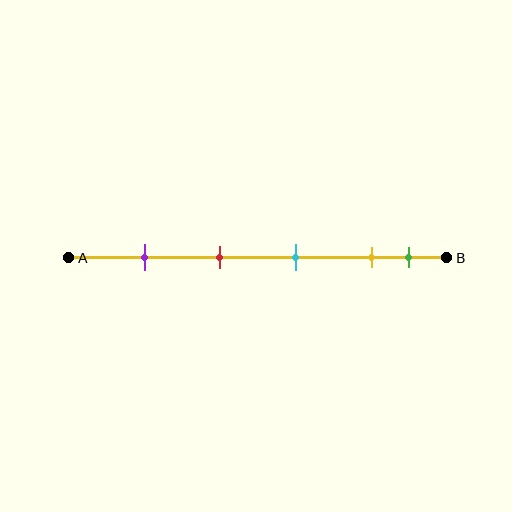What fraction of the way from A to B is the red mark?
The red mark is approximately 40% (0.4) of the way from A to B.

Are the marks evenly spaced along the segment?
No, the marks are not evenly spaced.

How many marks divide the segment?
There are 5 marks dividing the segment.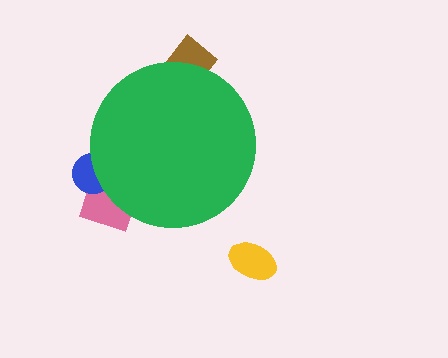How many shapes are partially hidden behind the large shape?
3 shapes are partially hidden.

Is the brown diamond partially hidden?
Yes, the brown diamond is partially hidden behind the green circle.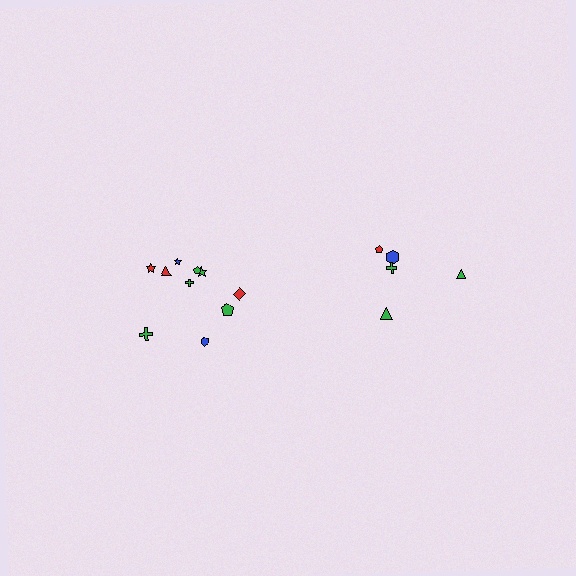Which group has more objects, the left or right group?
The left group.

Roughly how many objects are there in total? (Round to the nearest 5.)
Roughly 15 objects in total.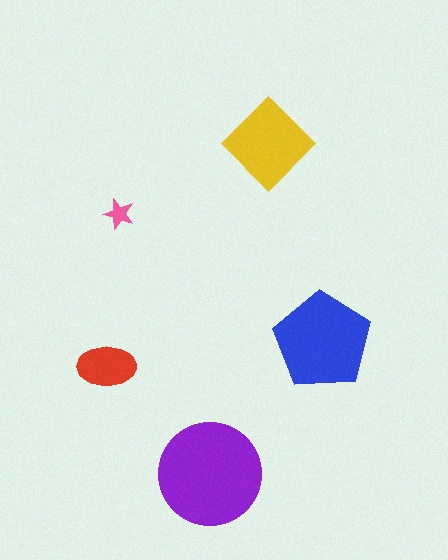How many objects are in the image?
There are 5 objects in the image.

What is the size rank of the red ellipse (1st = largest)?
4th.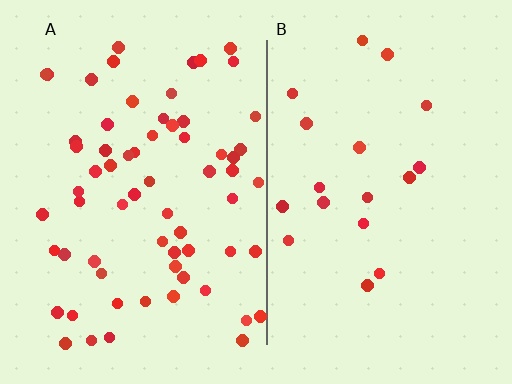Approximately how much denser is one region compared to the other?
Approximately 3.6× — region A over region B.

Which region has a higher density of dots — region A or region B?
A (the left).